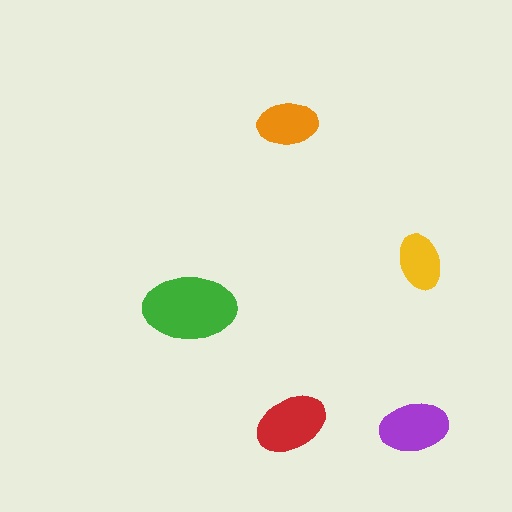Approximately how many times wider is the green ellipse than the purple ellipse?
About 1.5 times wider.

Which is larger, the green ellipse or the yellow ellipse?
The green one.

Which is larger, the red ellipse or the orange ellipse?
The red one.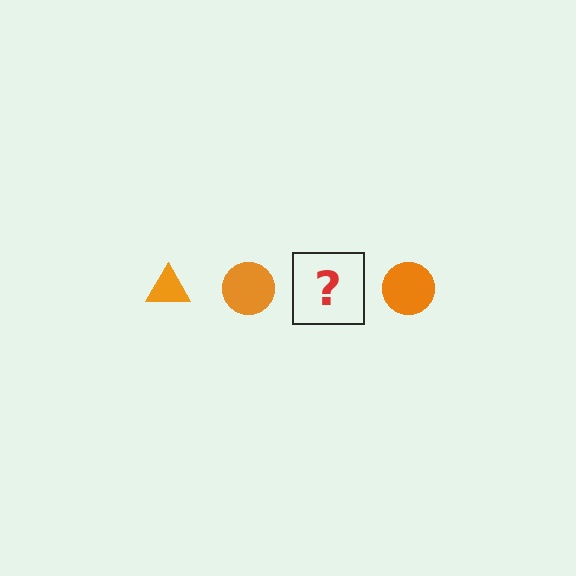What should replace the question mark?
The question mark should be replaced with an orange triangle.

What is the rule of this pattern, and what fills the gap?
The rule is that the pattern cycles through triangle, circle shapes in orange. The gap should be filled with an orange triangle.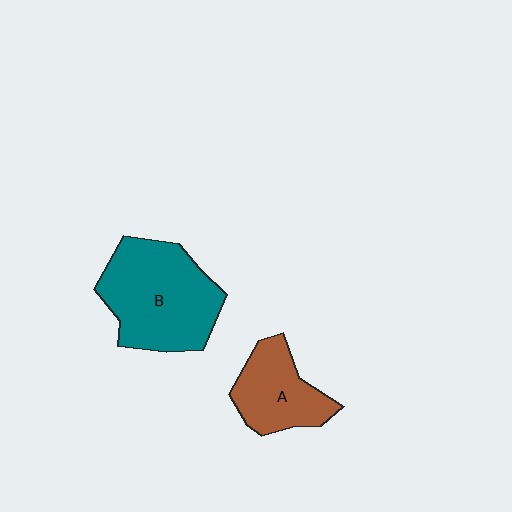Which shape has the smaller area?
Shape A (brown).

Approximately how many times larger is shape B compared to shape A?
Approximately 1.7 times.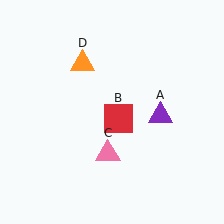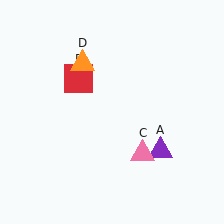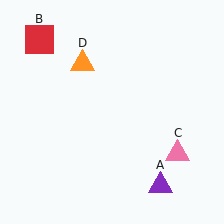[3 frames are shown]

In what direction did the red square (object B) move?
The red square (object B) moved up and to the left.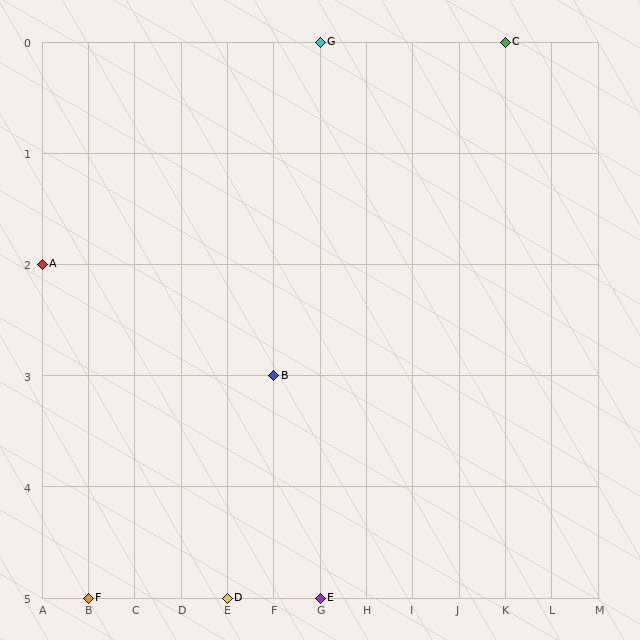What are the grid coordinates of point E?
Point E is at grid coordinates (G, 5).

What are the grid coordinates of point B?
Point B is at grid coordinates (F, 3).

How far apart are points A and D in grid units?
Points A and D are 4 columns and 3 rows apart (about 5.0 grid units diagonally).